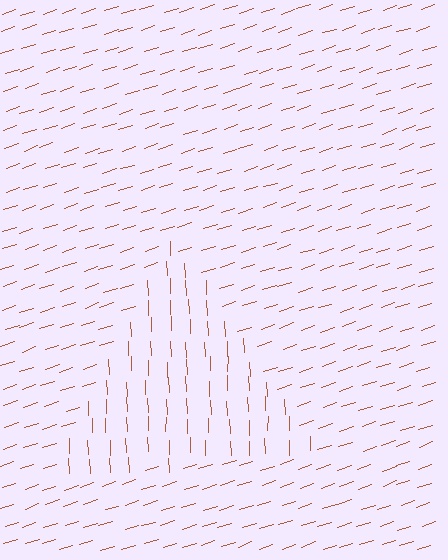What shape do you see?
I see a triangle.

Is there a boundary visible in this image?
Yes, there is a texture boundary formed by a change in line orientation.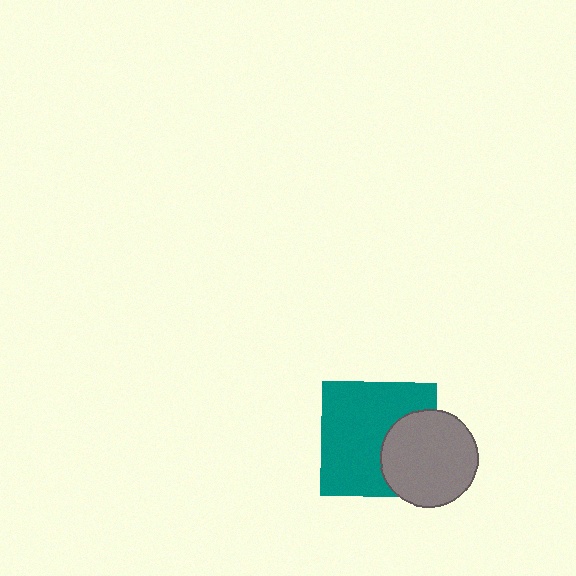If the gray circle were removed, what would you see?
You would see the complete teal square.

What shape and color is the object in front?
The object in front is a gray circle.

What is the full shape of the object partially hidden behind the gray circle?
The partially hidden object is a teal square.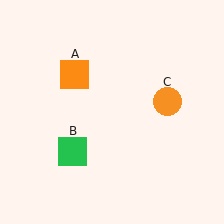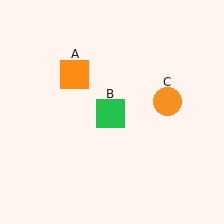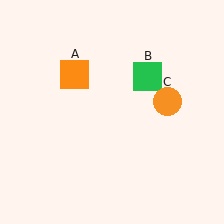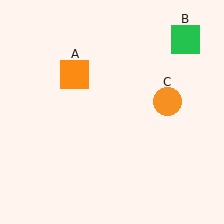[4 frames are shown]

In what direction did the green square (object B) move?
The green square (object B) moved up and to the right.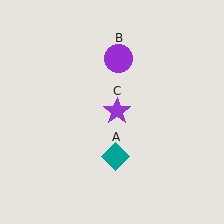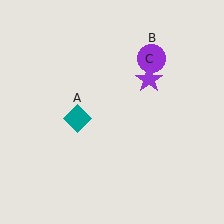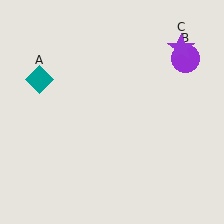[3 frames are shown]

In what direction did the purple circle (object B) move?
The purple circle (object B) moved right.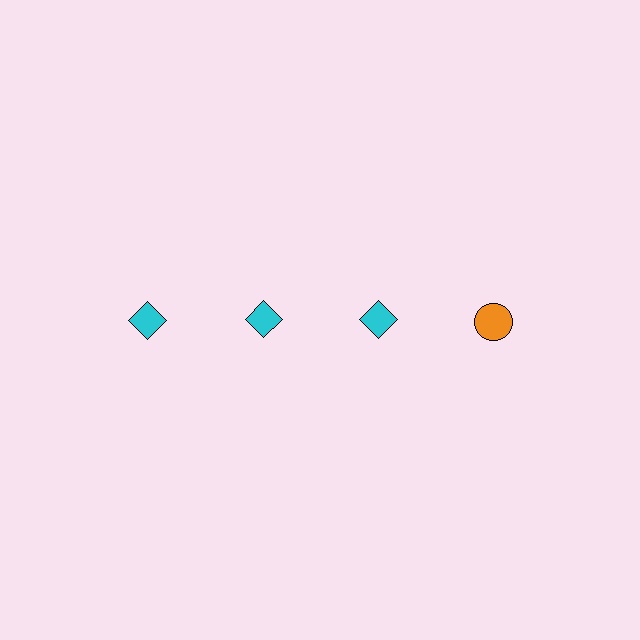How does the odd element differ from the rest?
It differs in both color (orange instead of cyan) and shape (circle instead of diamond).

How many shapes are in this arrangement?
There are 4 shapes arranged in a grid pattern.